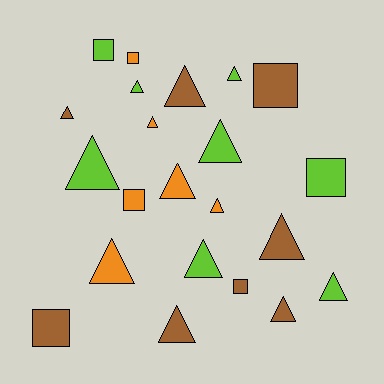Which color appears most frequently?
Brown, with 8 objects.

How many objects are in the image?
There are 22 objects.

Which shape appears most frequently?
Triangle, with 15 objects.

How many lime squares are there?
There are 2 lime squares.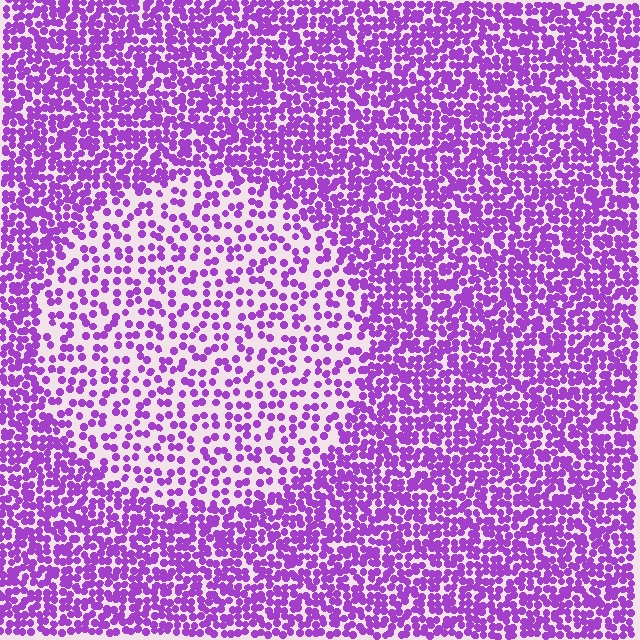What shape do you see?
I see a circle.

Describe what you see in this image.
The image contains small purple elements arranged at two different densities. A circle-shaped region is visible where the elements are less densely packed than the surrounding area.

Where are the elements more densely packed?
The elements are more densely packed outside the circle boundary.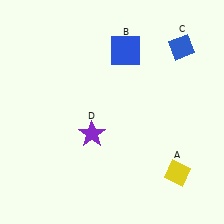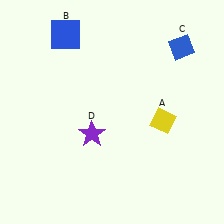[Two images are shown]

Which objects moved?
The objects that moved are: the yellow diamond (A), the blue square (B).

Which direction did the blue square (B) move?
The blue square (B) moved left.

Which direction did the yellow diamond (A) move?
The yellow diamond (A) moved up.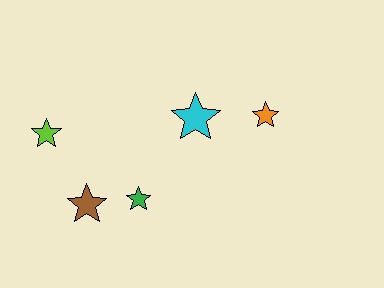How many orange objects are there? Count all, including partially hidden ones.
There is 1 orange object.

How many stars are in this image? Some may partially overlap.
There are 5 stars.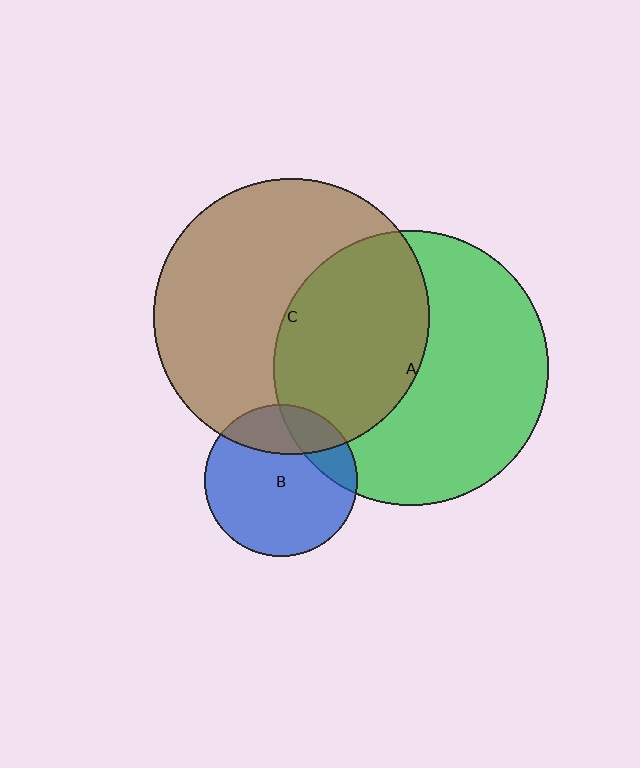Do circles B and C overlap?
Yes.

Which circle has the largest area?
Circle C (brown).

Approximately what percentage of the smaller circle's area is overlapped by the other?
Approximately 25%.